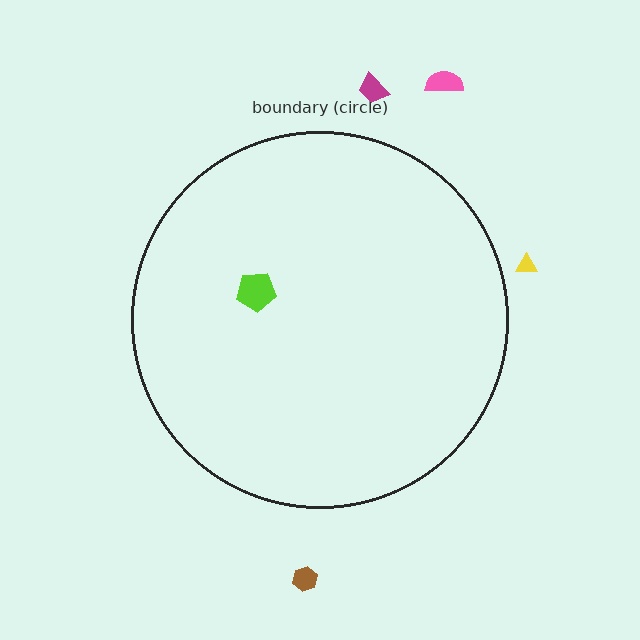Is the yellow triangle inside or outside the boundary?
Outside.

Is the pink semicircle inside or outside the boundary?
Outside.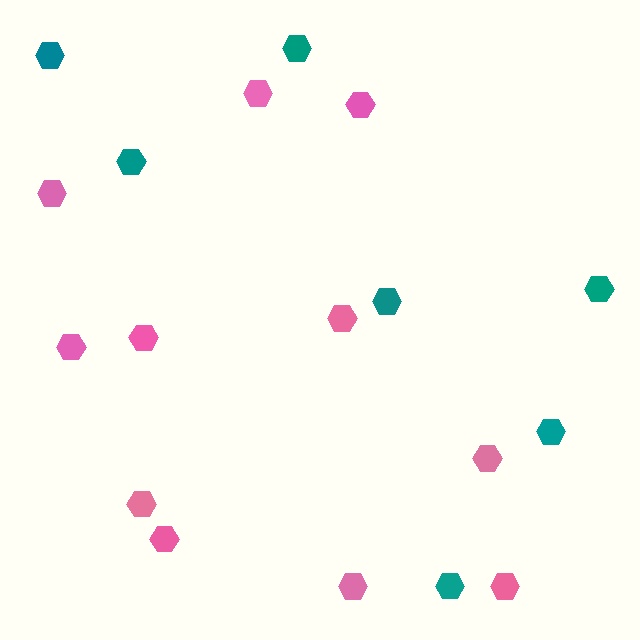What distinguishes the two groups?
There are 2 groups: one group of pink hexagons (11) and one group of teal hexagons (7).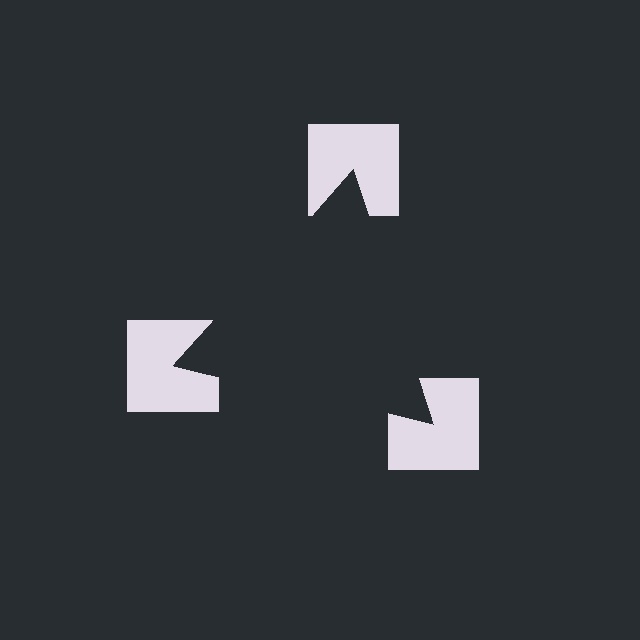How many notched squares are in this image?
There are 3 — one at each vertex of the illusory triangle.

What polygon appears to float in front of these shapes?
An illusory triangle — its edges are inferred from the aligned wedge cuts in the notched squares, not physically drawn.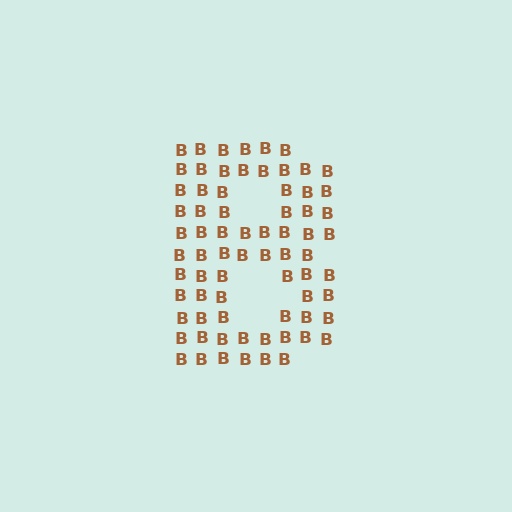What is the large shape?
The large shape is the letter B.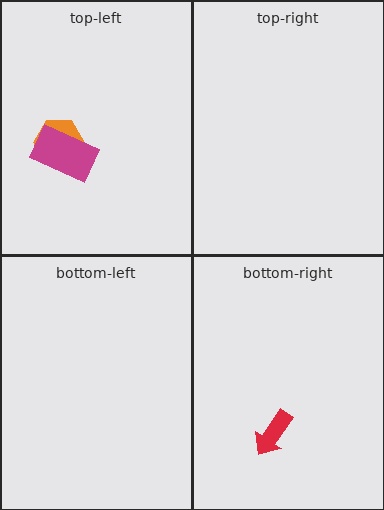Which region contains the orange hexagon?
The top-left region.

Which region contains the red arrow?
The bottom-right region.